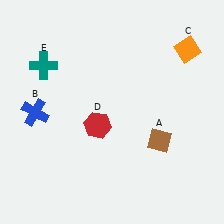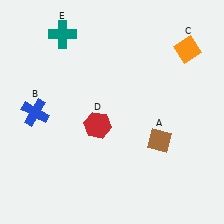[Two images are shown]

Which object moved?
The teal cross (E) moved up.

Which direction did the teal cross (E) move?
The teal cross (E) moved up.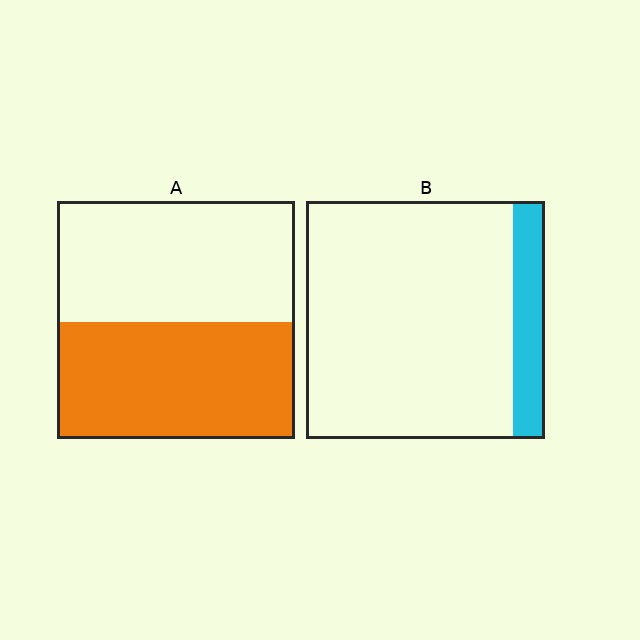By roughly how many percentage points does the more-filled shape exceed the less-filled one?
By roughly 35 percentage points (A over B).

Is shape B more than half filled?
No.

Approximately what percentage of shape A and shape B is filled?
A is approximately 50% and B is approximately 15%.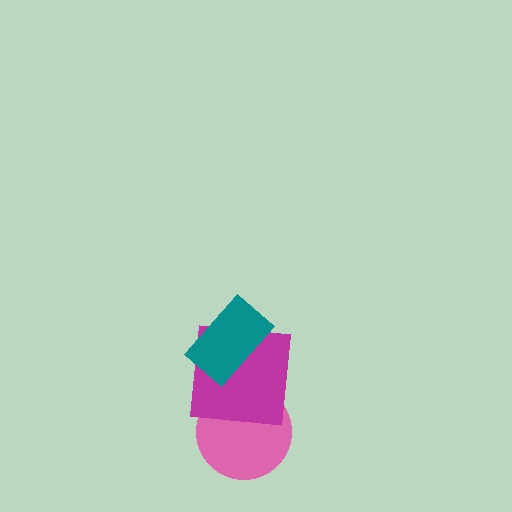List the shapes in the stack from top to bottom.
From top to bottom: the teal rectangle, the magenta square, the pink circle.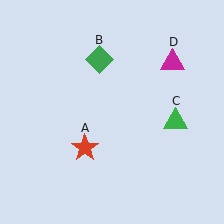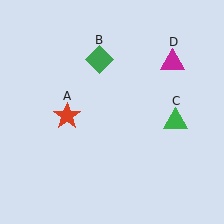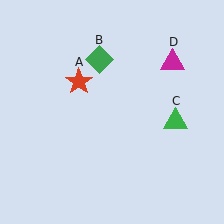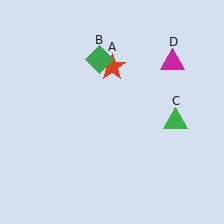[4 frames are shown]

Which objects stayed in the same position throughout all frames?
Green diamond (object B) and green triangle (object C) and magenta triangle (object D) remained stationary.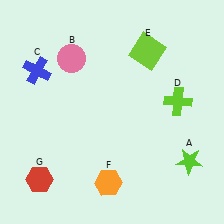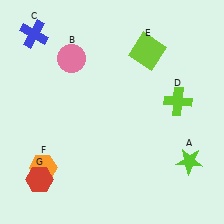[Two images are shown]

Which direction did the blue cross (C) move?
The blue cross (C) moved up.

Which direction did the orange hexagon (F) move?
The orange hexagon (F) moved left.